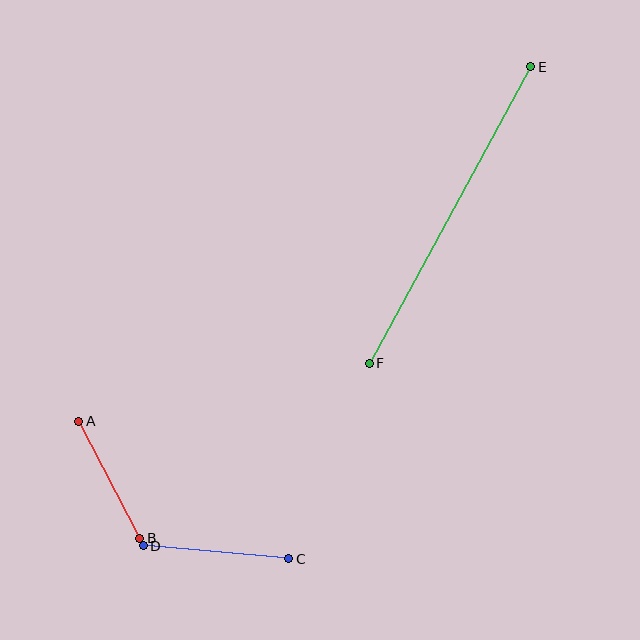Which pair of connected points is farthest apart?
Points E and F are farthest apart.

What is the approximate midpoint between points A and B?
The midpoint is at approximately (109, 480) pixels.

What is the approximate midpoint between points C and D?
The midpoint is at approximately (216, 552) pixels.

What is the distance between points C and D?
The distance is approximately 146 pixels.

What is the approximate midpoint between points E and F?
The midpoint is at approximately (450, 215) pixels.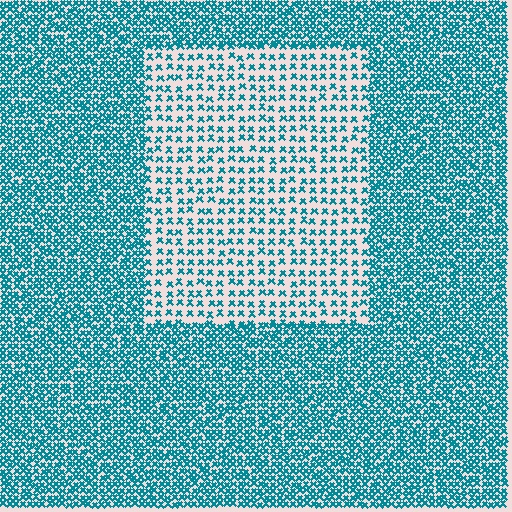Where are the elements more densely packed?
The elements are more densely packed outside the rectangle boundary.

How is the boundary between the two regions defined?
The boundary is defined by a change in element density (approximately 2.4x ratio). All elements are the same color, size, and shape.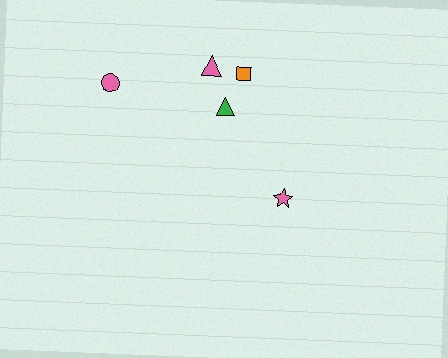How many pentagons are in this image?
There are no pentagons.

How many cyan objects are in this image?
There are no cyan objects.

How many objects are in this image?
There are 5 objects.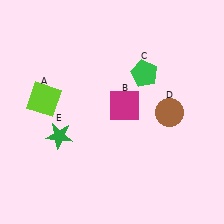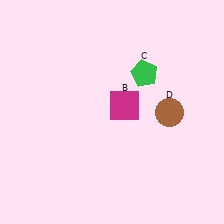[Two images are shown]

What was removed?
The green star (E), the lime square (A) were removed in Image 2.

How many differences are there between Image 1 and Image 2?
There are 2 differences between the two images.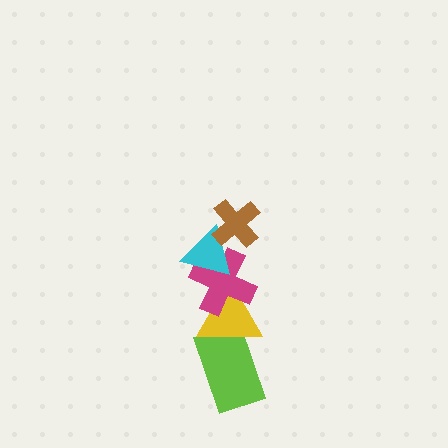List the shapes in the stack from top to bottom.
From top to bottom: the brown cross, the cyan triangle, the magenta cross, the yellow triangle, the lime rectangle.